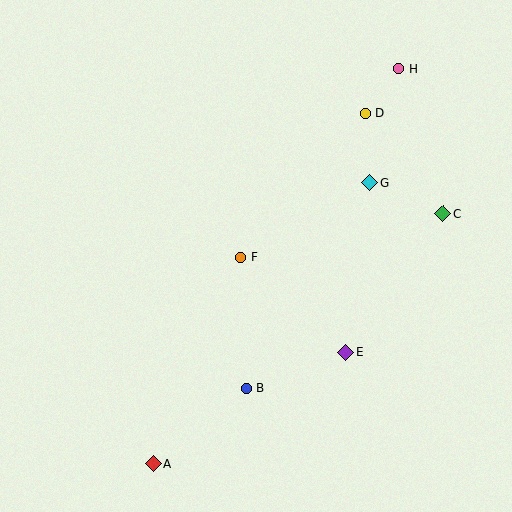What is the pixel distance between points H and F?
The distance between H and F is 246 pixels.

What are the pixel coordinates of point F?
Point F is at (241, 257).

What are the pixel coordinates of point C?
Point C is at (443, 214).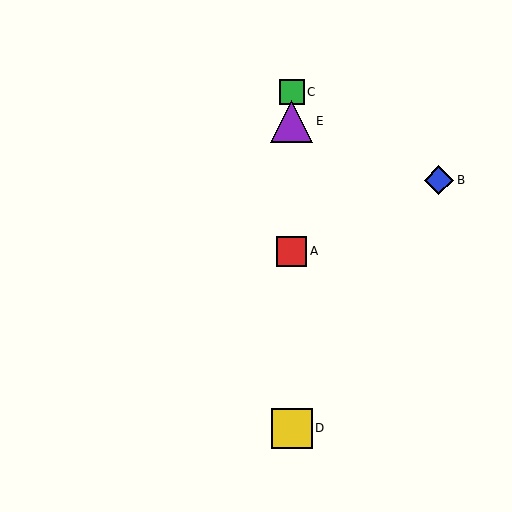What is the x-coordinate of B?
Object B is at x≈439.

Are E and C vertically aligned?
Yes, both are at x≈292.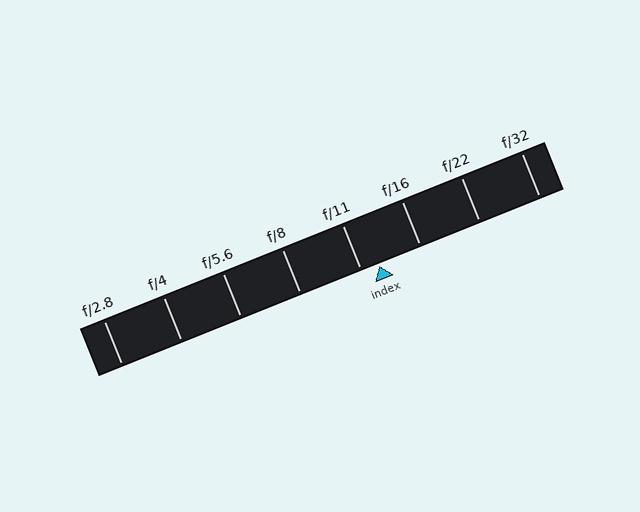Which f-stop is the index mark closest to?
The index mark is closest to f/11.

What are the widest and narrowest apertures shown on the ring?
The widest aperture shown is f/2.8 and the narrowest is f/32.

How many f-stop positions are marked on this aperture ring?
There are 8 f-stop positions marked.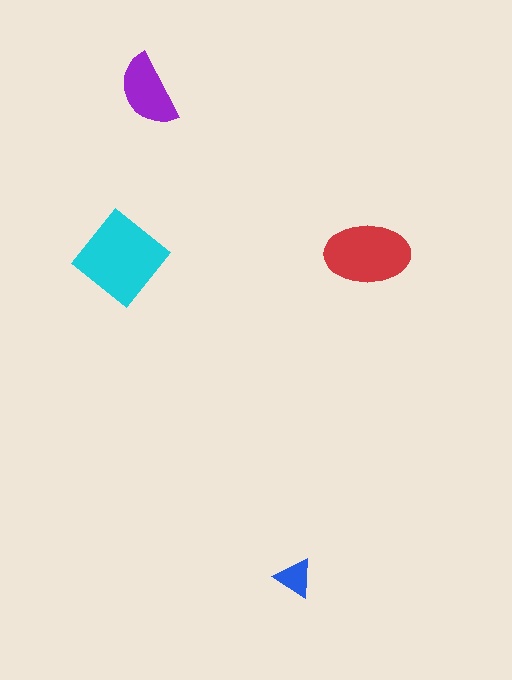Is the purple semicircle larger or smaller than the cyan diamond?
Smaller.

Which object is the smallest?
The blue triangle.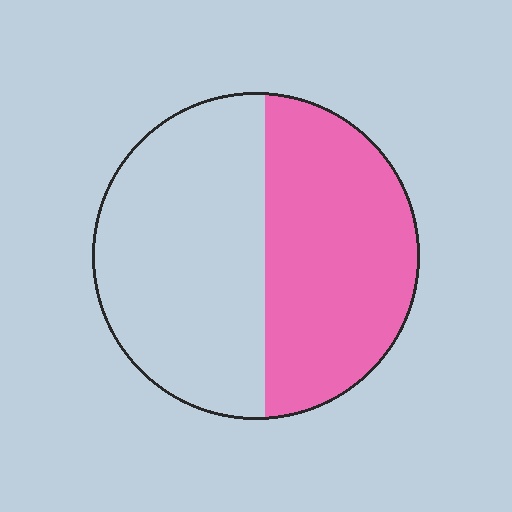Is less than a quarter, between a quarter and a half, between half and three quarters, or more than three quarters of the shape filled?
Between a quarter and a half.